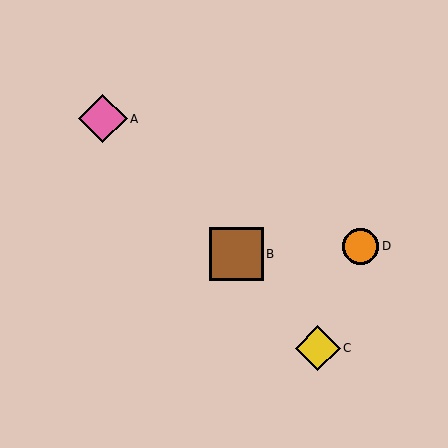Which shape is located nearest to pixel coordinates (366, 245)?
The orange circle (labeled D) at (361, 246) is nearest to that location.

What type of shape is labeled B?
Shape B is a brown square.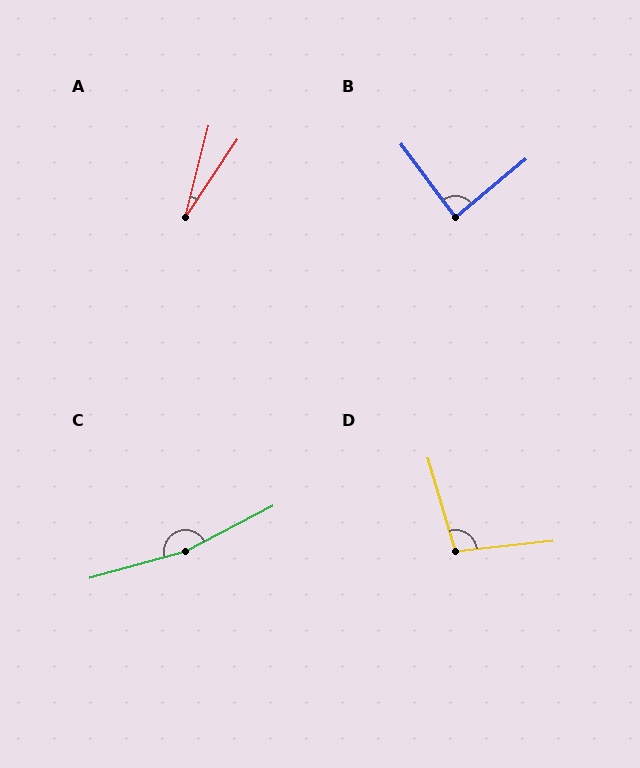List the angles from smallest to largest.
A (20°), B (86°), D (100°), C (168°).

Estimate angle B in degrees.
Approximately 86 degrees.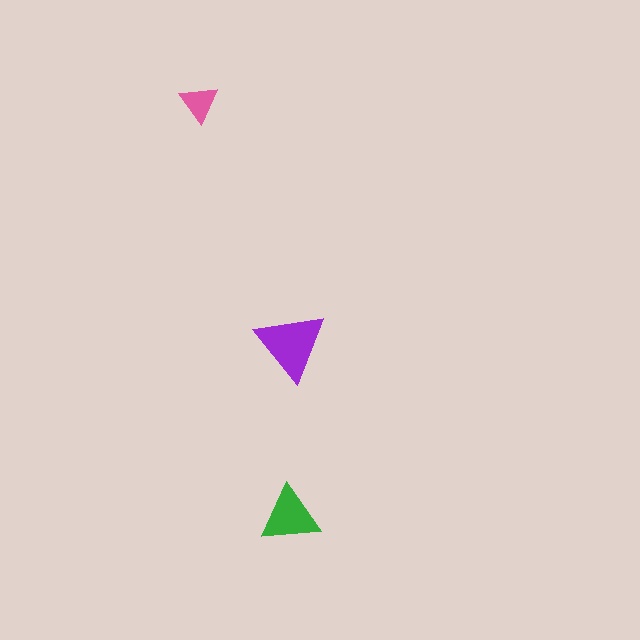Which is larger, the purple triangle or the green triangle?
The purple one.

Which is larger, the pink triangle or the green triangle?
The green one.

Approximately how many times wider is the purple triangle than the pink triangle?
About 2 times wider.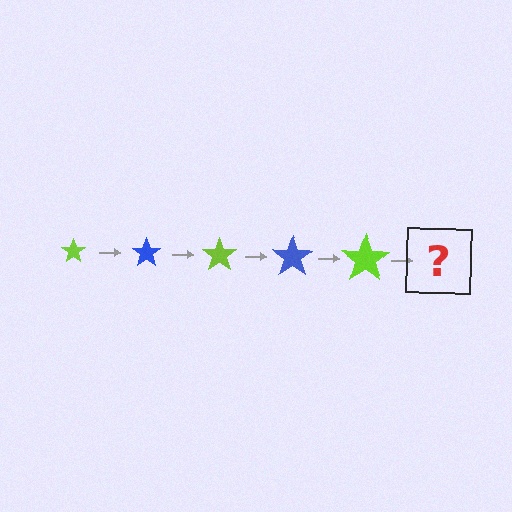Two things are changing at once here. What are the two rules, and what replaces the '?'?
The two rules are that the star grows larger each step and the color cycles through lime and blue. The '?' should be a blue star, larger than the previous one.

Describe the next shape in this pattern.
It should be a blue star, larger than the previous one.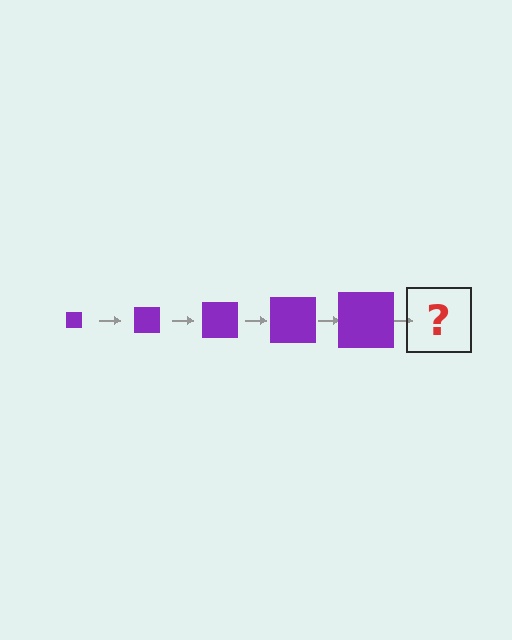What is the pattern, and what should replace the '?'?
The pattern is that the square gets progressively larger each step. The '?' should be a purple square, larger than the previous one.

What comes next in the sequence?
The next element should be a purple square, larger than the previous one.